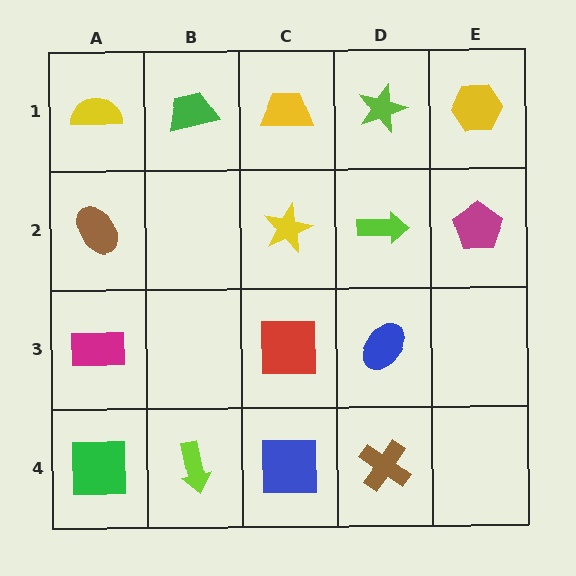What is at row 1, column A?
A yellow semicircle.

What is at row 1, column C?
A yellow trapezoid.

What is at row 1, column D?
A lime star.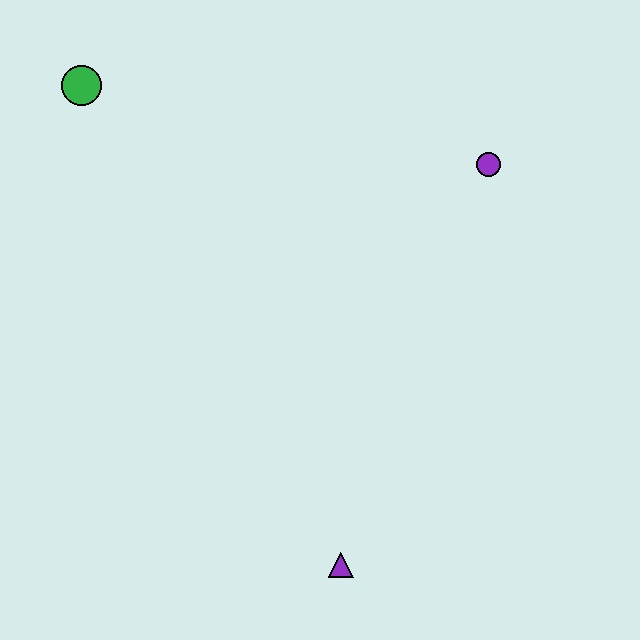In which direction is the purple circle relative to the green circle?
The purple circle is to the right of the green circle.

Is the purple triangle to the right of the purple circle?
No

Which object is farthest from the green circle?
The purple triangle is farthest from the green circle.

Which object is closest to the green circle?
The purple circle is closest to the green circle.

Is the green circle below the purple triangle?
No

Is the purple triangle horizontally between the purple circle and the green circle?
Yes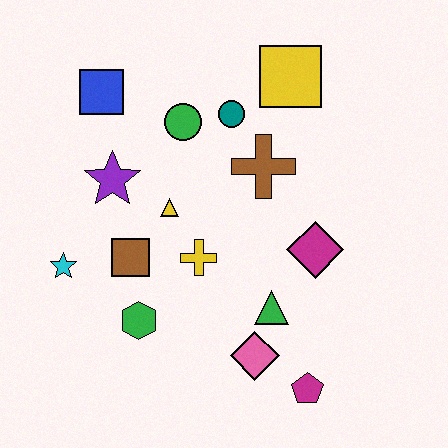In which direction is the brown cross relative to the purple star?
The brown cross is to the right of the purple star.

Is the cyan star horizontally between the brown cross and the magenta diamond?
No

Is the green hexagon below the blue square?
Yes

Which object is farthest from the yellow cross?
The yellow square is farthest from the yellow cross.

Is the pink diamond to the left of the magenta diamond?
Yes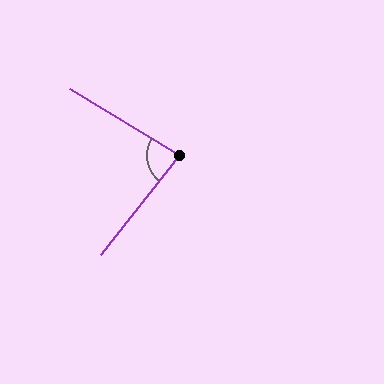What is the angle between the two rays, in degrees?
Approximately 83 degrees.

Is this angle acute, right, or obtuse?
It is acute.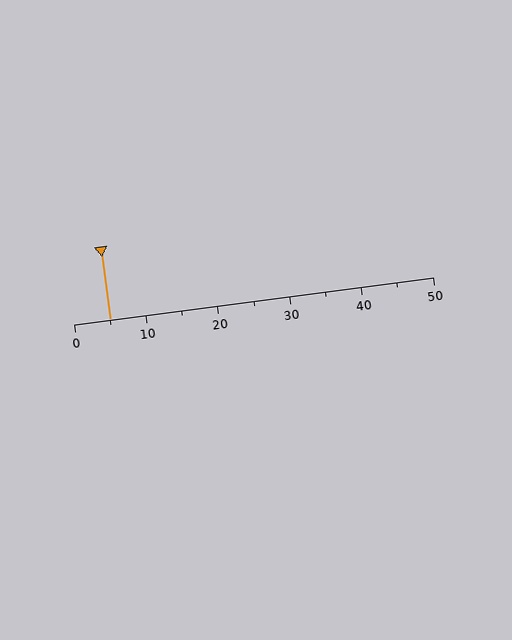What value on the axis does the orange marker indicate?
The marker indicates approximately 5.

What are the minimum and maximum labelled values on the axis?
The axis runs from 0 to 50.